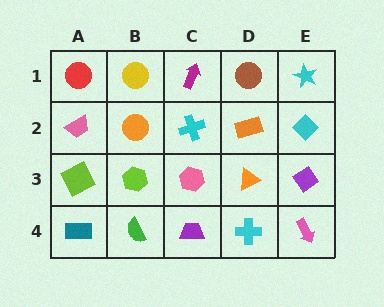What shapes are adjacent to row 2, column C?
A magenta arrow (row 1, column C), a pink hexagon (row 3, column C), an orange circle (row 2, column B), an orange rectangle (row 2, column D).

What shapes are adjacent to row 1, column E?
A cyan diamond (row 2, column E), a brown circle (row 1, column D).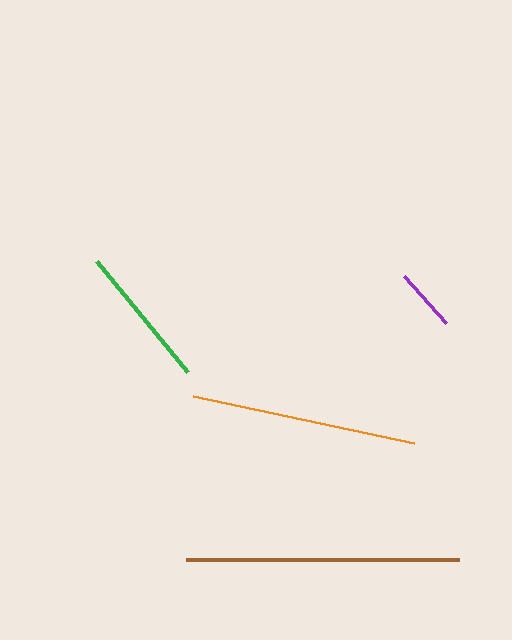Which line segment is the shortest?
The purple line is the shortest at approximately 63 pixels.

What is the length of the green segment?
The green segment is approximately 143 pixels long.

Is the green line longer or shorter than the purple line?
The green line is longer than the purple line.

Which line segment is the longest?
The brown line is the longest at approximately 273 pixels.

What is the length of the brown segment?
The brown segment is approximately 273 pixels long.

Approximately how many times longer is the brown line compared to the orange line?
The brown line is approximately 1.2 times the length of the orange line.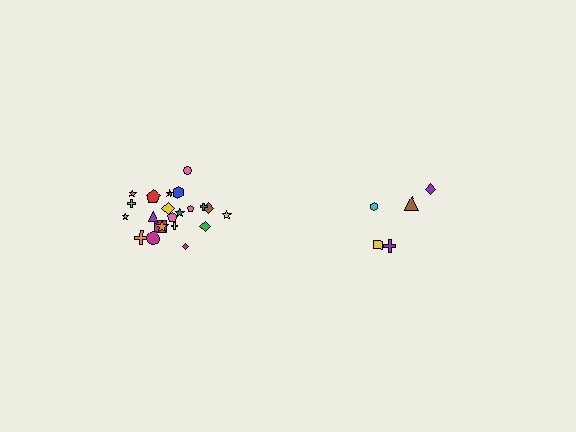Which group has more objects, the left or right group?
The left group.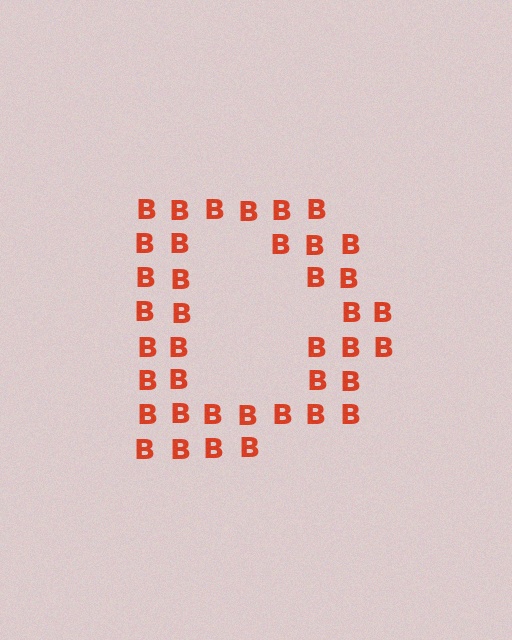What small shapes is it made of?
It is made of small letter B's.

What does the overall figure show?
The overall figure shows the letter D.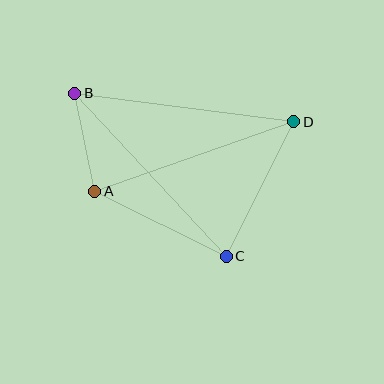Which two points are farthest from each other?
Points B and C are farthest from each other.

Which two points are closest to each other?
Points A and B are closest to each other.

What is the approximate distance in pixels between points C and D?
The distance between C and D is approximately 150 pixels.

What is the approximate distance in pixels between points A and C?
The distance between A and C is approximately 147 pixels.